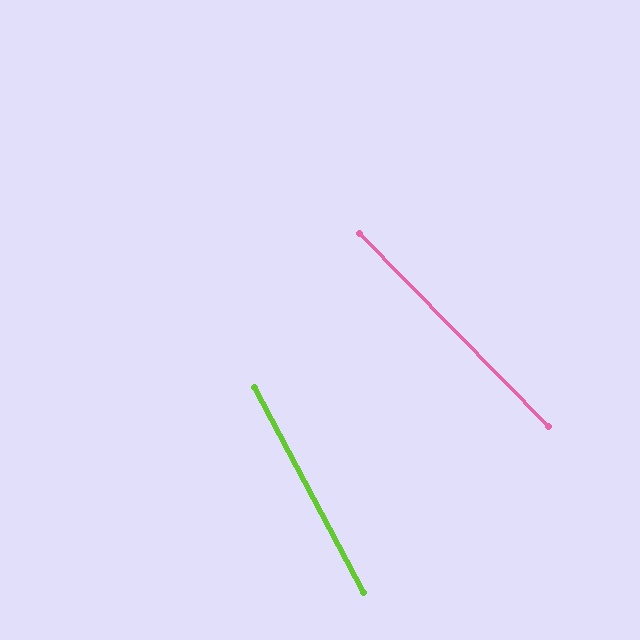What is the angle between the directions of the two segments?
Approximately 16 degrees.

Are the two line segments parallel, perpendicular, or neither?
Neither parallel nor perpendicular — they differ by about 16°.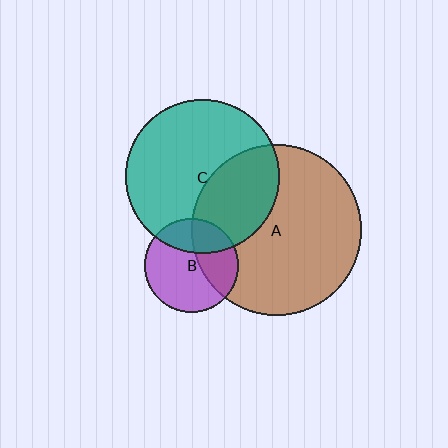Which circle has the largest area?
Circle A (brown).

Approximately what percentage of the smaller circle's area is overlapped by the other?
Approximately 35%.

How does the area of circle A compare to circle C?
Approximately 1.2 times.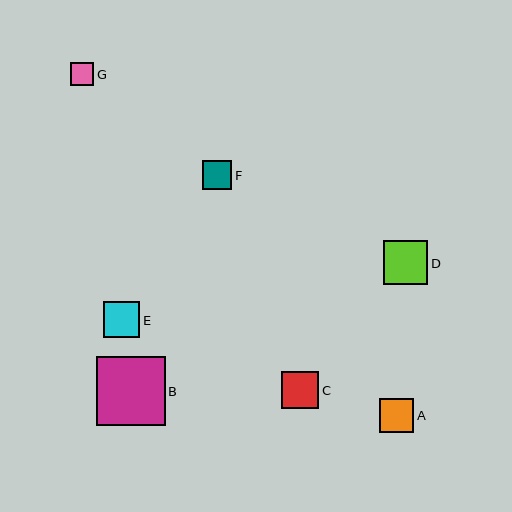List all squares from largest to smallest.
From largest to smallest: B, D, C, E, A, F, G.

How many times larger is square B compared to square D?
Square B is approximately 1.5 times the size of square D.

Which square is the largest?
Square B is the largest with a size of approximately 69 pixels.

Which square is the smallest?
Square G is the smallest with a size of approximately 23 pixels.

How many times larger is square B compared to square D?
Square B is approximately 1.5 times the size of square D.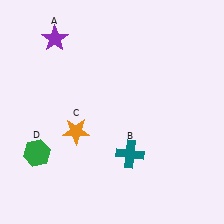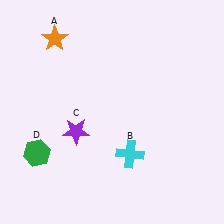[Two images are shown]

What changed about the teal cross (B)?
In Image 1, B is teal. In Image 2, it changed to cyan.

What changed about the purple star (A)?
In Image 1, A is purple. In Image 2, it changed to orange.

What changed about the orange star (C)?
In Image 1, C is orange. In Image 2, it changed to purple.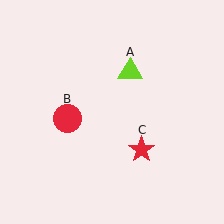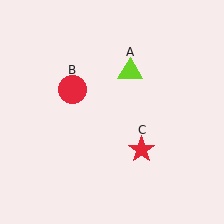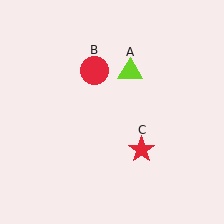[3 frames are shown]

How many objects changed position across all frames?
1 object changed position: red circle (object B).